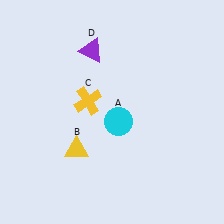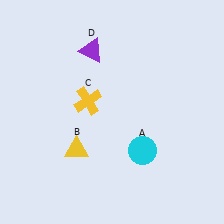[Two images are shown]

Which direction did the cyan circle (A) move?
The cyan circle (A) moved down.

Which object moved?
The cyan circle (A) moved down.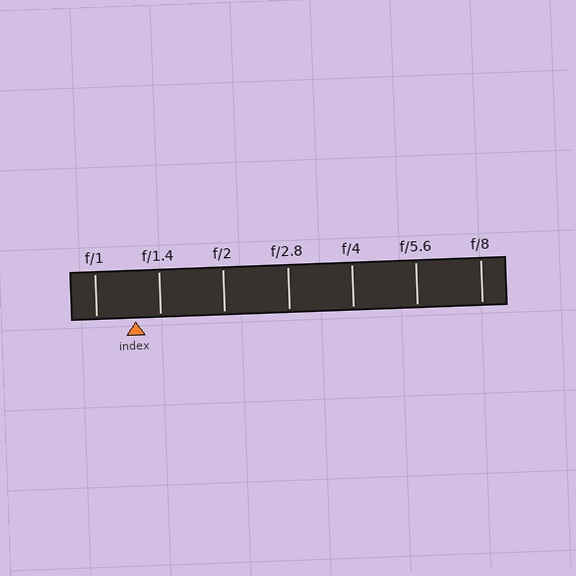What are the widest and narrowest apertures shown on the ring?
The widest aperture shown is f/1 and the narrowest is f/8.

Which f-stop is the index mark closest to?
The index mark is closest to f/1.4.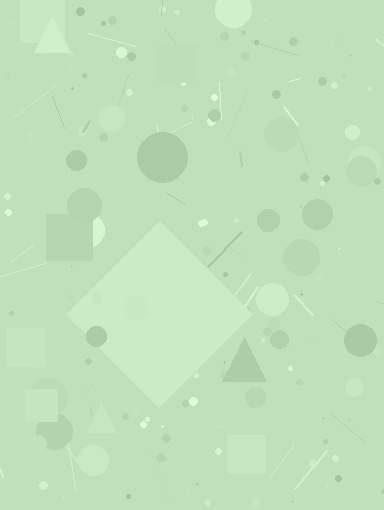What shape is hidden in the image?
A diamond is hidden in the image.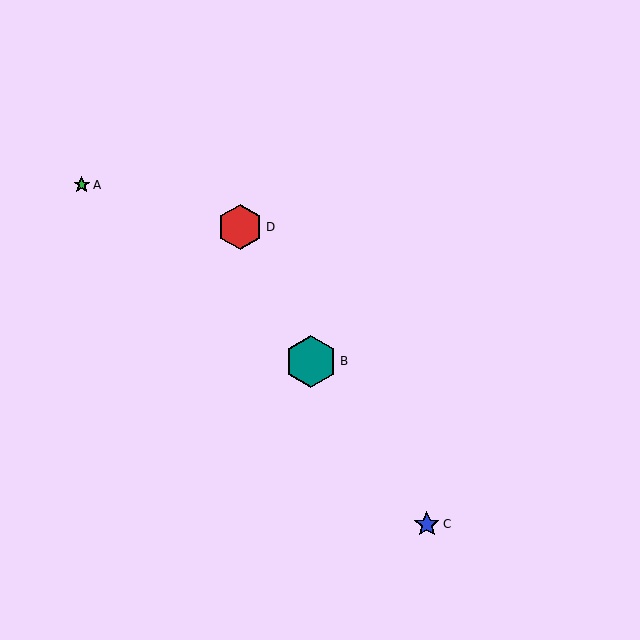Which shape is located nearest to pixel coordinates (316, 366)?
The teal hexagon (labeled B) at (311, 361) is nearest to that location.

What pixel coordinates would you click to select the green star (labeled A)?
Click at (82, 185) to select the green star A.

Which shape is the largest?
The teal hexagon (labeled B) is the largest.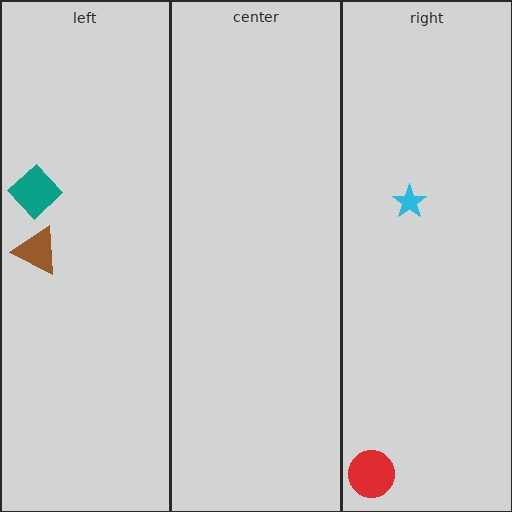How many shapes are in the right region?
2.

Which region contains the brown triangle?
The left region.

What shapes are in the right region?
The cyan star, the red circle.